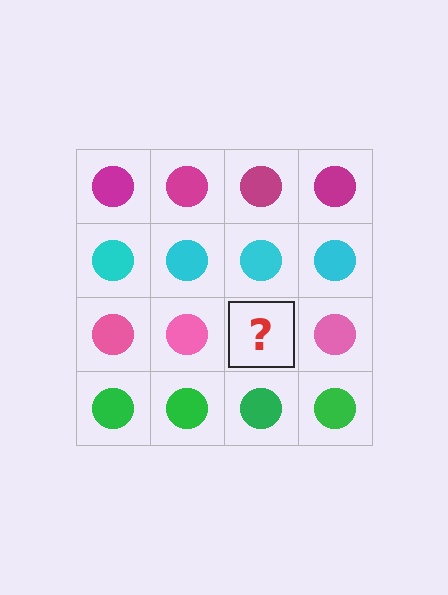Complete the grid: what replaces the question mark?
The question mark should be replaced with a pink circle.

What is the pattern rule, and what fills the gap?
The rule is that each row has a consistent color. The gap should be filled with a pink circle.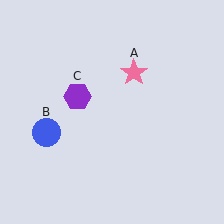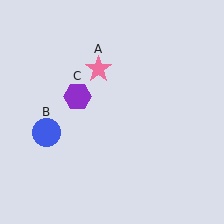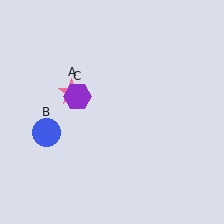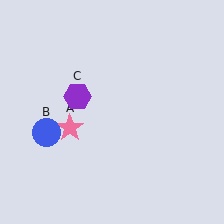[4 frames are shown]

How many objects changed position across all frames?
1 object changed position: pink star (object A).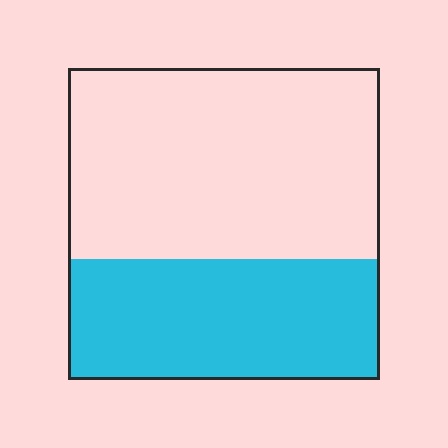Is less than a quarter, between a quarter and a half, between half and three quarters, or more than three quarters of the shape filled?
Between a quarter and a half.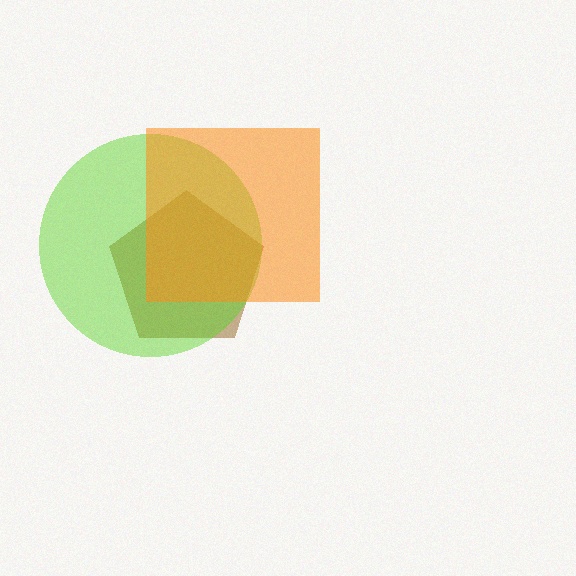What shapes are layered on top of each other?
The layered shapes are: a brown pentagon, a lime circle, an orange square.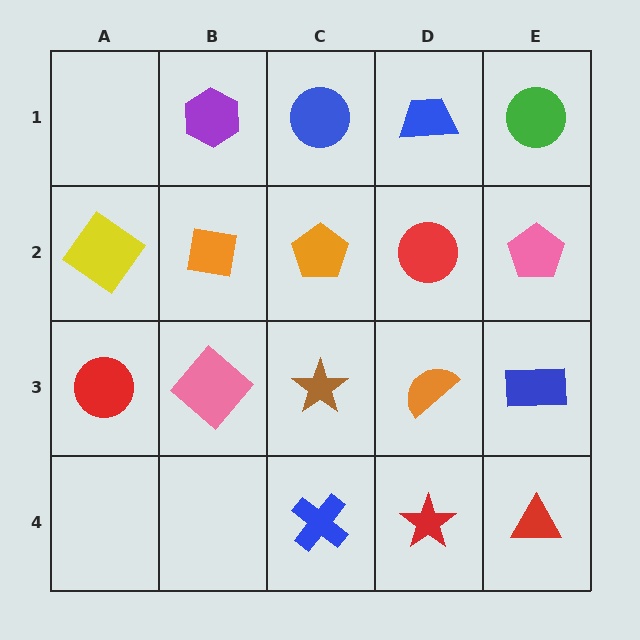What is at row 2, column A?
A yellow diamond.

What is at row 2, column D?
A red circle.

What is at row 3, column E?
A blue rectangle.